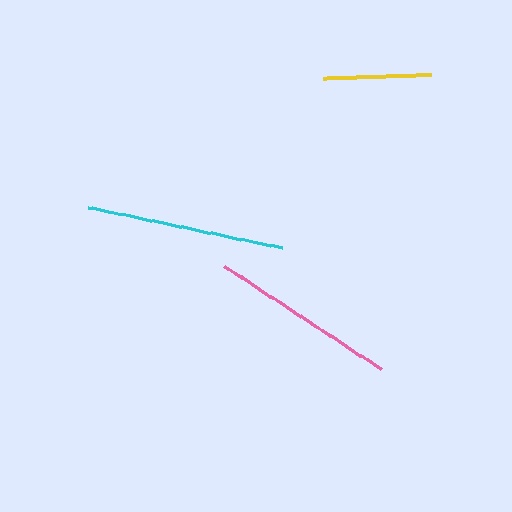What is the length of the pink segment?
The pink segment is approximately 187 pixels long.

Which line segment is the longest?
The cyan line is the longest at approximately 198 pixels.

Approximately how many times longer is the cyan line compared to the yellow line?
The cyan line is approximately 1.8 times the length of the yellow line.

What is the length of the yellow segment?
The yellow segment is approximately 108 pixels long.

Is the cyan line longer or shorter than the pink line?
The cyan line is longer than the pink line.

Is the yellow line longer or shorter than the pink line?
The pink line is longer than the yellow line.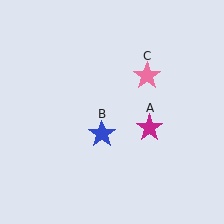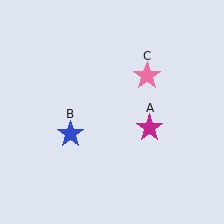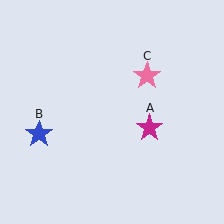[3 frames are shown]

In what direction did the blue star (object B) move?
The blue star (object B) moved left.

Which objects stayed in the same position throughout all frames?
Magenta star (object A) and pink star (object C) remained stationary.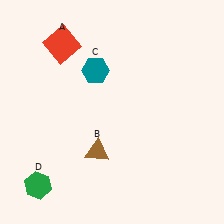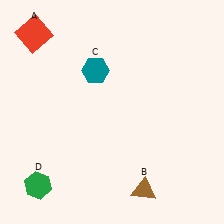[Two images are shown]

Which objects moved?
The objects that moved are: the red square (A), the brown triangle (B).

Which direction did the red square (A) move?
The red square (A) moved left.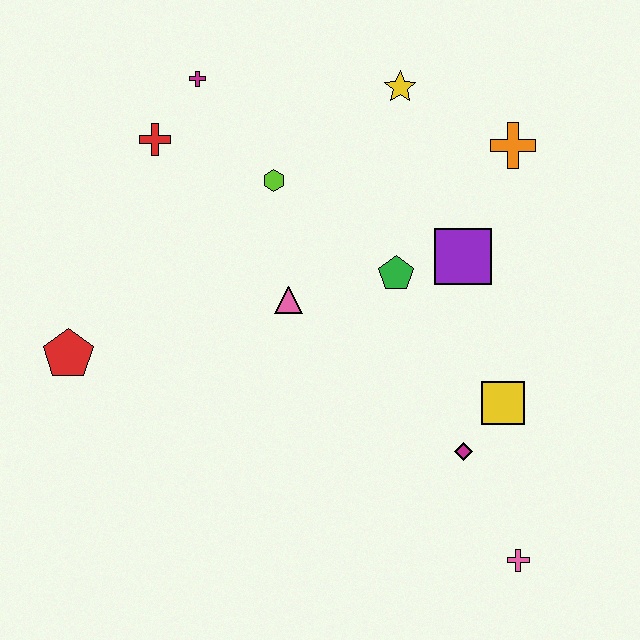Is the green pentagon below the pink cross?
No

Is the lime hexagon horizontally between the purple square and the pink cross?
No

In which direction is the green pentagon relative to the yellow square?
The green pentagon is above the yellow square.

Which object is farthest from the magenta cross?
The pink cross is farthest from the magenta cross.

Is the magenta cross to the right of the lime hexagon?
No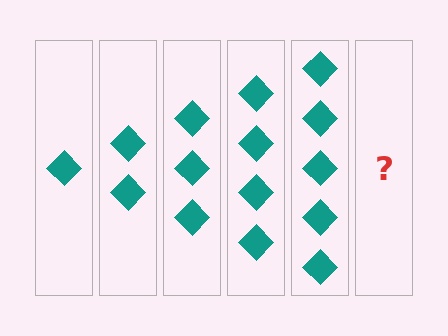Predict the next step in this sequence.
The next step is 6 diamonds.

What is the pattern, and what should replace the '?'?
The pattern is that each step adds one more diamond. The '?' should be 6 diamonds.